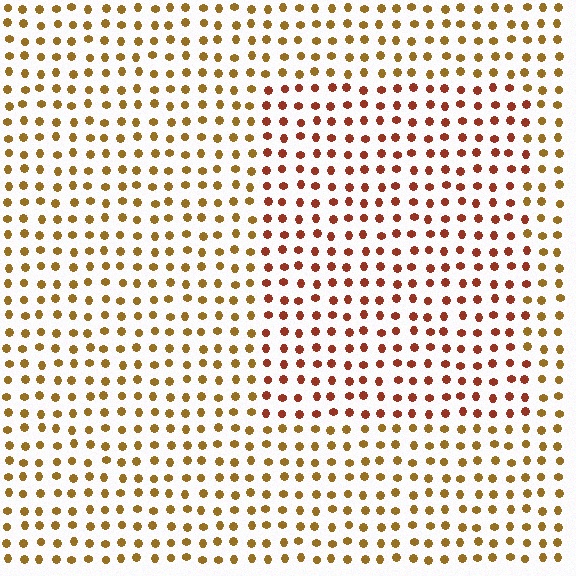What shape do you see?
I see a rectangle.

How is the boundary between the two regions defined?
The boundary is defined purely by a slight shift in hue (about 32 degrees). Spacing, size, and orientation are identical on both sides.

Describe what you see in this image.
The image is filled with small brown elements in a uniform arrangement. A rectangle-shaped region is visible where the elements are tinted to a slightly different hue, forming a subtle color boundary.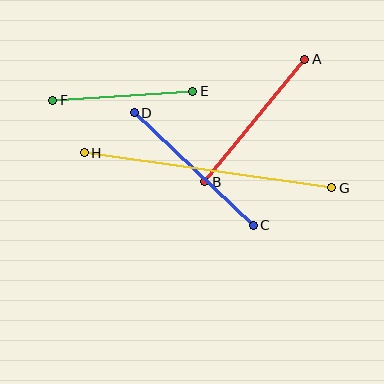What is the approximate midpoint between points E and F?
The midpoint is at approximately (123, 96) pixels.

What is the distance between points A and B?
The distance is approximately 158 pixels.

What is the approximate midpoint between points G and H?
The midpoint is at approximately (208, 170) pixels.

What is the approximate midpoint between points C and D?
The midpoint is at approximately (194, 169) pixels.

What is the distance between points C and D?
The distance is approximately 164 pixels.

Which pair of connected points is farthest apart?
Points G and H are farthest apart.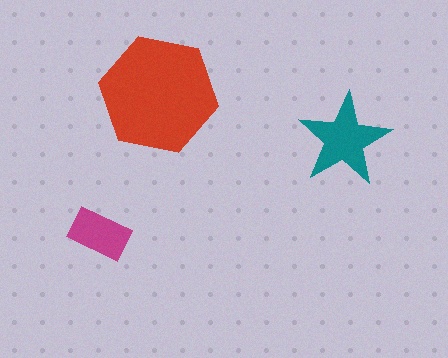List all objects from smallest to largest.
The magenta rectangle, the teal star, the red hexagon.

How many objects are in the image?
There are 3 objects in the image.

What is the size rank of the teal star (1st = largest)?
2nd.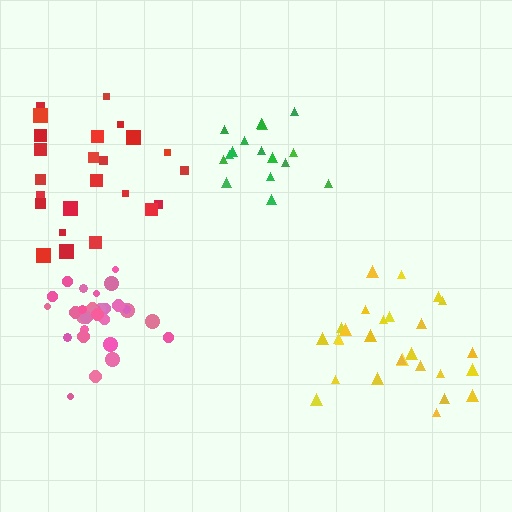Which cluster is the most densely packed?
Pink.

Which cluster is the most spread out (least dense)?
Red.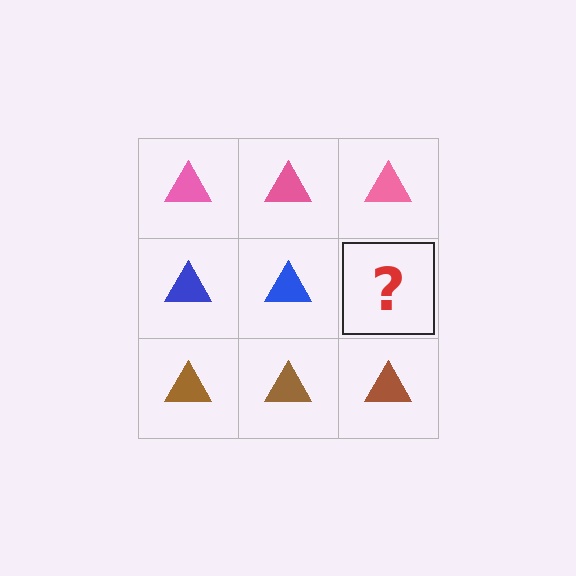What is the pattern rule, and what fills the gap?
The rule is that each row has a consistent color. The gap should be filled with a blue triangle.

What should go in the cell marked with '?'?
The missing cell should contain a blue triangle.